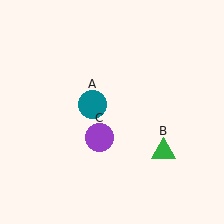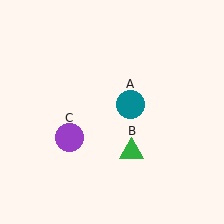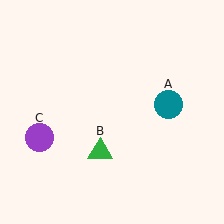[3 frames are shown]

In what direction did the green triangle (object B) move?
The green triangle (object B) moved left.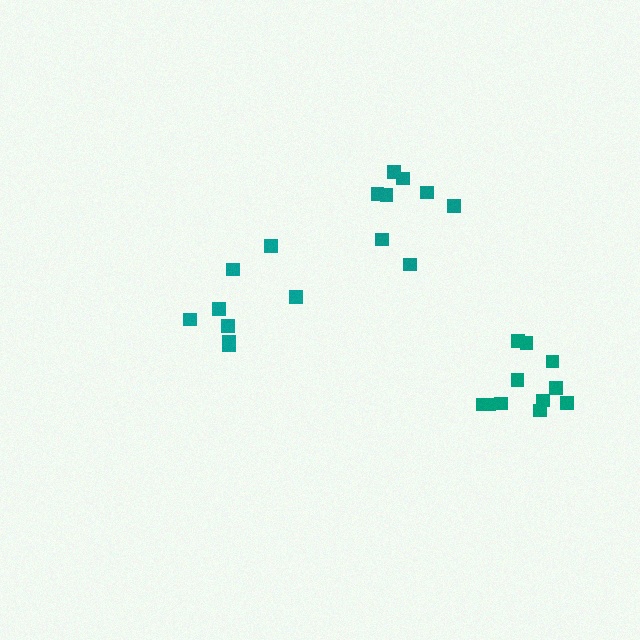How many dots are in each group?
Group 1: 8 dots, Group 2: 11 dots, Group 3: 8 dots (27 total).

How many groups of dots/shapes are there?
There are 3 groups.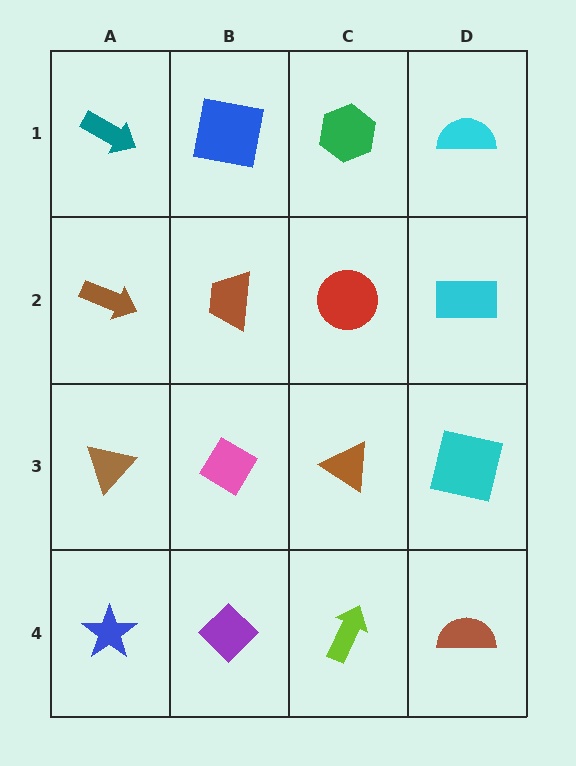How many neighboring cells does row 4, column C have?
3.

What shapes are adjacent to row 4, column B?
A pink diamond (row 3, column B), a blue star (row 4, column A), a lime arrow (row 4, column C).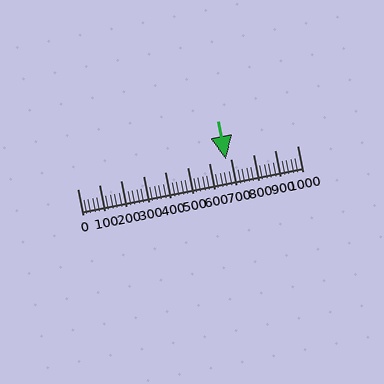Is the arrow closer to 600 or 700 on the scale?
The arrow is closer to 700.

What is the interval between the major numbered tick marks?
The major tick marks are spaced 100 units apart.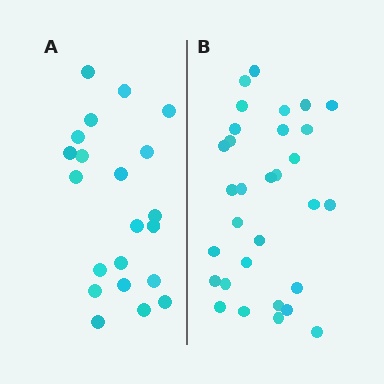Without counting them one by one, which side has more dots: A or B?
Region B (the right region) has more dots.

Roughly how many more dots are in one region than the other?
Region B has roughly 10 or so more dots than region A.